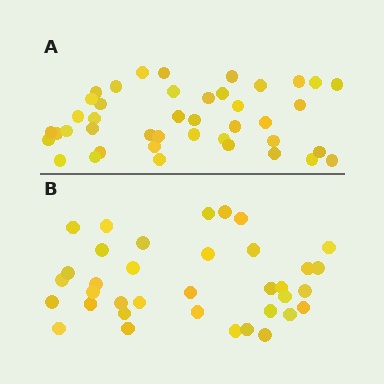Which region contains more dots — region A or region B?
Region A (the top region) has more dots.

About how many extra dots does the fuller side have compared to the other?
Region A has about 6 more dots than region B.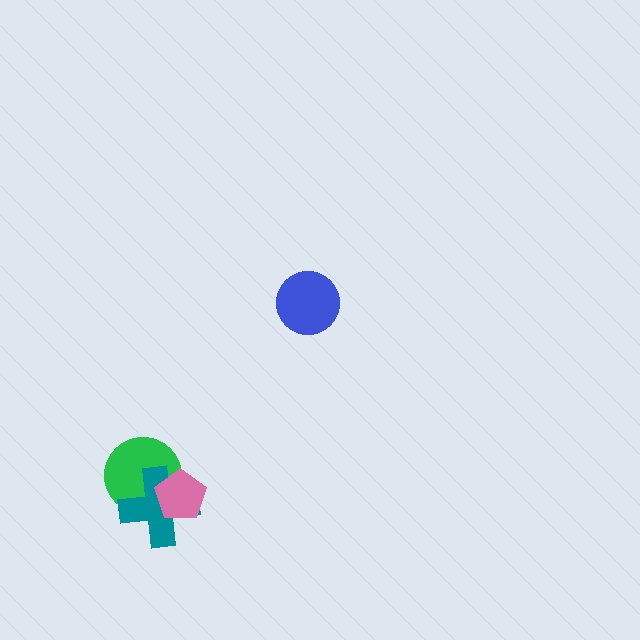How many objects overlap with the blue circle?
0 objects overlap with the blue circle.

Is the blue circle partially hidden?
No, no other shape covers it.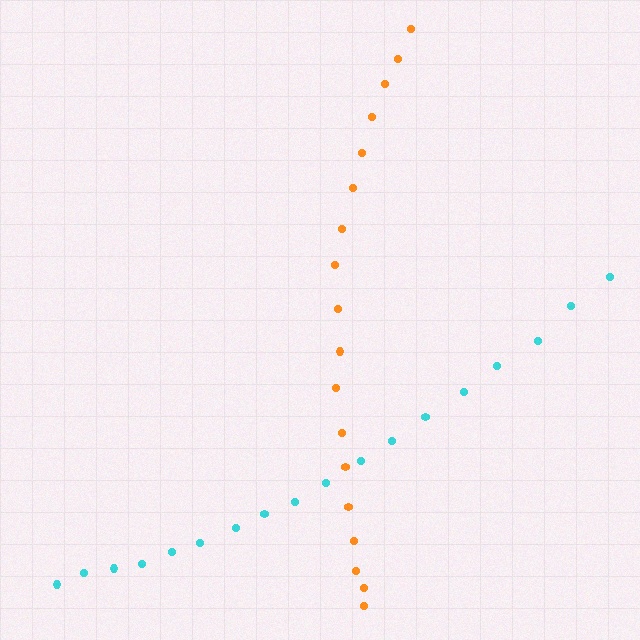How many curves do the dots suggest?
There are 2 distinct paths.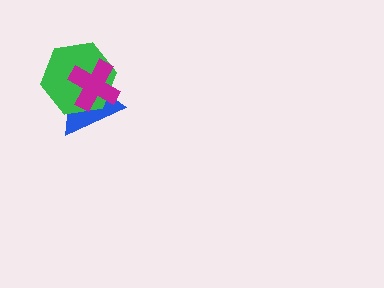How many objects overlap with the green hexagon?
2 objects overlap with the green hexagon.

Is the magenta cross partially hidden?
No, no other shape covers it.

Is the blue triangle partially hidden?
Yes, it is partially covered by another shape.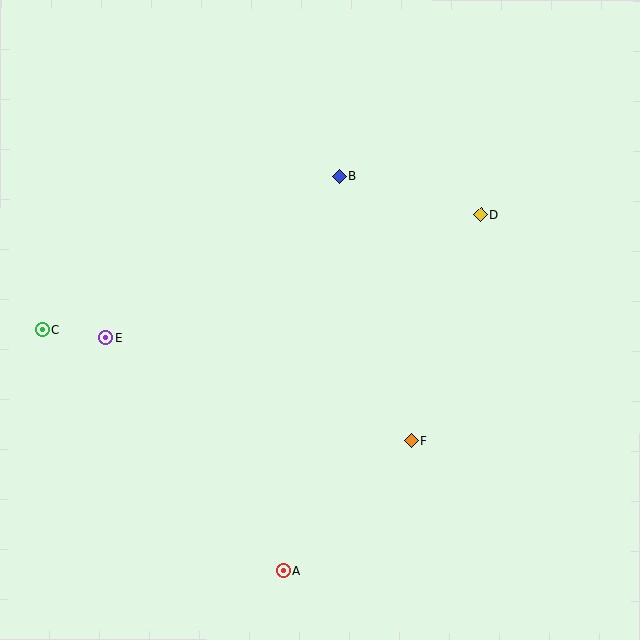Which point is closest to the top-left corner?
Point C is closest to the top-left corner.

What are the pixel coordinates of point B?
Point B is at (339, 176).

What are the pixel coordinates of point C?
Point C is at (42, 329).